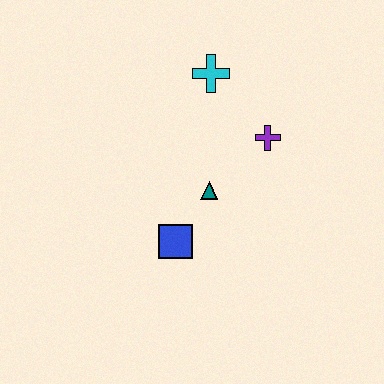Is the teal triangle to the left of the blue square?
No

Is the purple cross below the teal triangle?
No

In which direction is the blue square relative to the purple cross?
The blue square is below the purple cross.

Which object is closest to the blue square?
The teal triangle is closest to the blue square.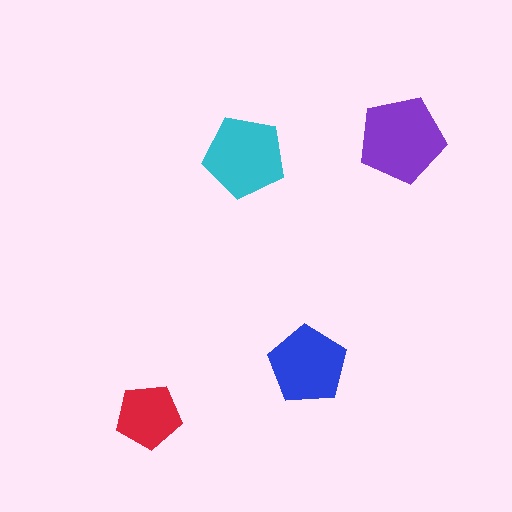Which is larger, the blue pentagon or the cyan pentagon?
The cyan one.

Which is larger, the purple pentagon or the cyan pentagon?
The purple one.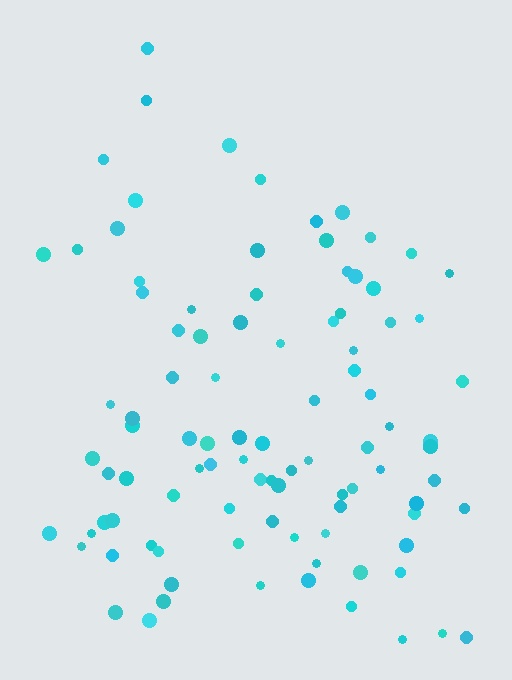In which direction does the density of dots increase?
From top to bottom, with the bottom side densest.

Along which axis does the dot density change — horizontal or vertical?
Vertical.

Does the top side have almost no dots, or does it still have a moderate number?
Still a moderate number, just noticeably fewer than the bottom.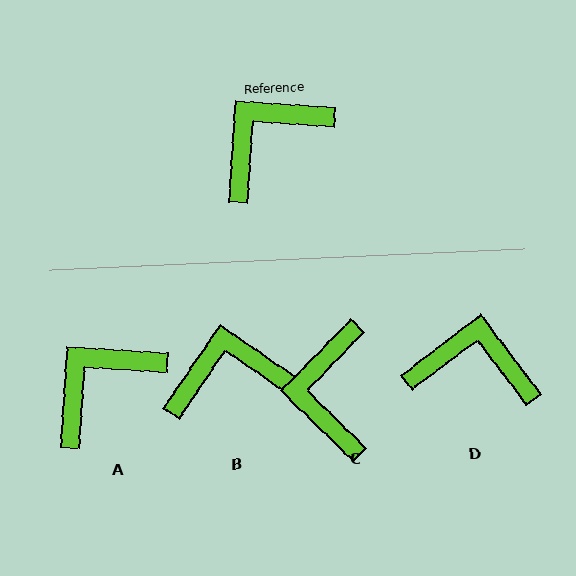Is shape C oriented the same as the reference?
No, it is off by about 49 degrees.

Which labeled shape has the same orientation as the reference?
A.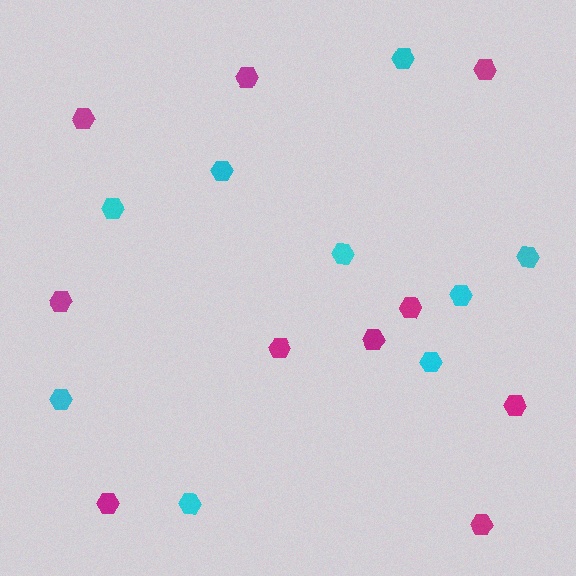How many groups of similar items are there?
There are 2 groups: one group of cyan hexagons (9) and one group of magenta hexagons (10).